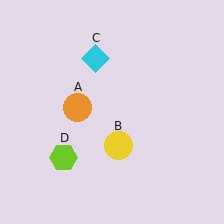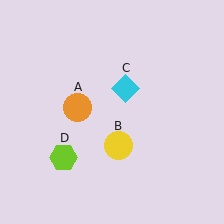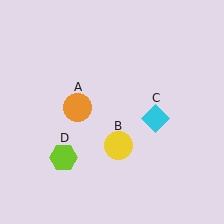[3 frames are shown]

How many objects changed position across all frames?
1 object changed position: cyan diamond (object C).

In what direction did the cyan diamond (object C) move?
The cyan diamond (object C) moved down and to the right.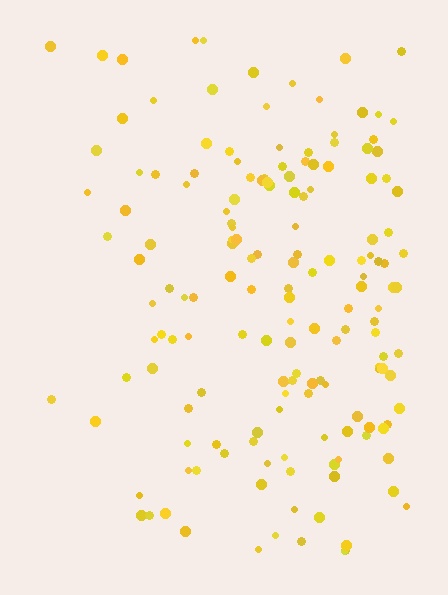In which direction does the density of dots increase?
From left to right, with the right side densest.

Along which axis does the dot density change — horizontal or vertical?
Horizontal.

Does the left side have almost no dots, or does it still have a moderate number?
Still a moderate number, just noticeably fewer than the right.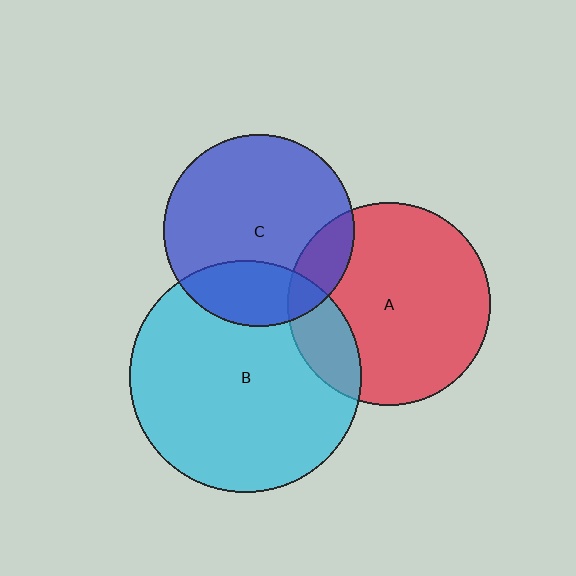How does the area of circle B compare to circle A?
Approximately 1.3 times.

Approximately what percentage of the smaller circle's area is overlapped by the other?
Approximately 20%.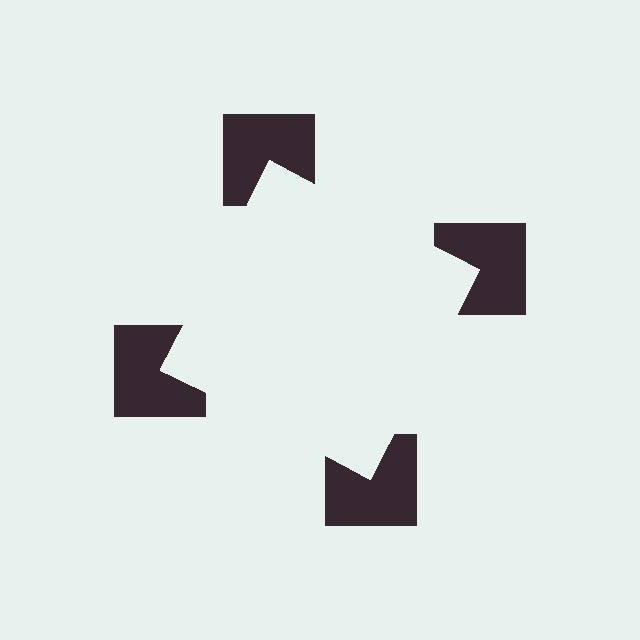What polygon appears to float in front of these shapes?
An illusory square — its edges are inferred from the aligned wedge cuts in the notched squares, not physically drawn.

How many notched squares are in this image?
There are 4 — one at each vertex of the illusory square.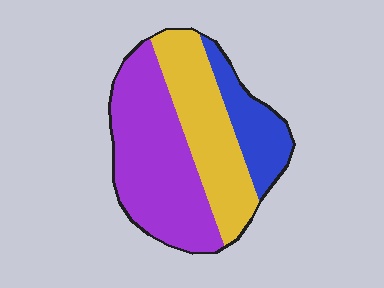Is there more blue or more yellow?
Yellow.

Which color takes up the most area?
Purple, at roughly 50%.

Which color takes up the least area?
Blue, at roughly 20%.